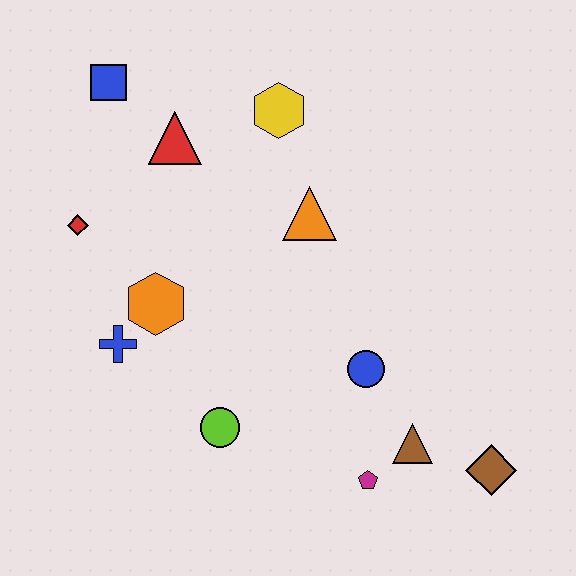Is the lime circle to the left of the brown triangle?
Yes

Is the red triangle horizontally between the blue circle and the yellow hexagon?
No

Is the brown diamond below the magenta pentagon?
No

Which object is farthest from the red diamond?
The brown diamond is farthest from the red diamond.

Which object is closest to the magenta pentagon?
The brown triangle is closest to the magenta pentagon.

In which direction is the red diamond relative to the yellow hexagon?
The red diamond is to the left of the yellow hexagon.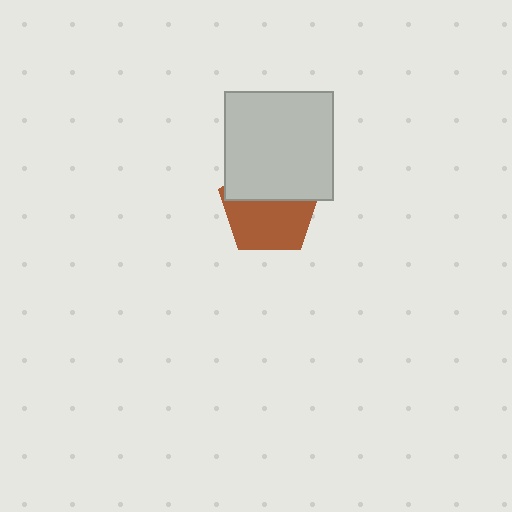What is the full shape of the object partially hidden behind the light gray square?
The partially hidden object is a brown pentagon.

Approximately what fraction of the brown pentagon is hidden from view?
Roughly 44% of the brown pentagon is hidden behind the light gray square.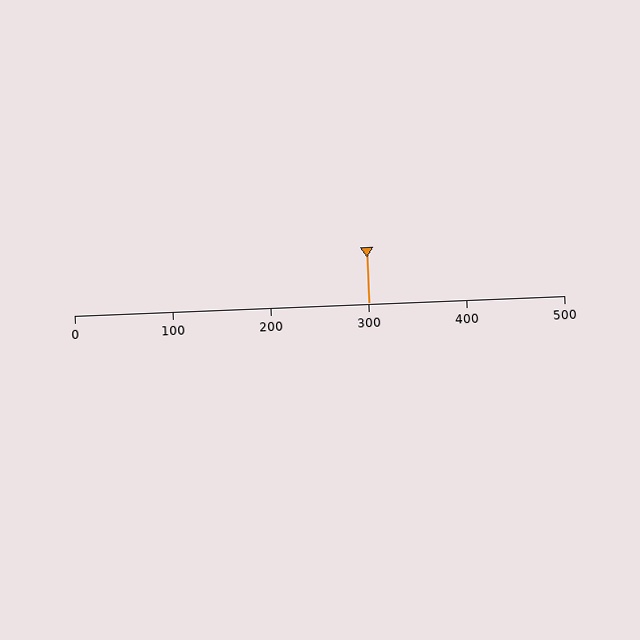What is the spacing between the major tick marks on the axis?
The major ticks are spaced 100 apart.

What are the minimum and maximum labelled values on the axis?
The axis runs from 0 to 500.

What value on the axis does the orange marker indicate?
The marker indicates approximately 300.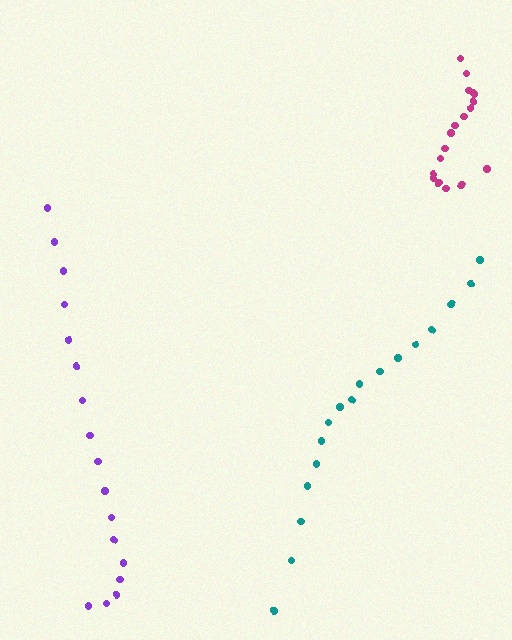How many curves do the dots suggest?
There are 3 distinct paths.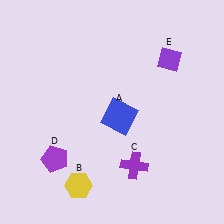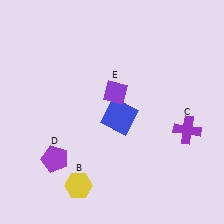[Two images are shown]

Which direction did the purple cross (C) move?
The purple cross (C) moved right.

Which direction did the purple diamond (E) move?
The purple diamond (E) moved left.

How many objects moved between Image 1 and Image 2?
2 objects moved between the two images.